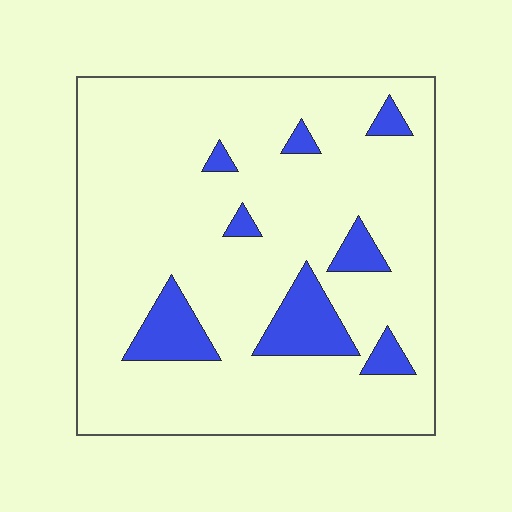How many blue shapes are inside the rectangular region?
8.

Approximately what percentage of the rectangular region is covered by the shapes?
Approximately 15%.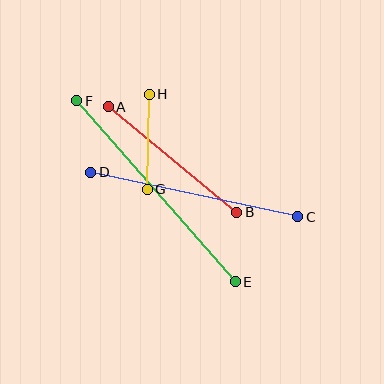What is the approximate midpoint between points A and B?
The midpoint is at approximately (172, 160) pixels.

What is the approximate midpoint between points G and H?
The midpoint is at approximately (148, 142) pixels.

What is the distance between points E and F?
The distance is approximately 241 pixels.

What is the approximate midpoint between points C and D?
The midpoint is at approximately (194, 194) pixels.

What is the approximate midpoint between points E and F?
The midpoint is at approximately (156, 191) pixels.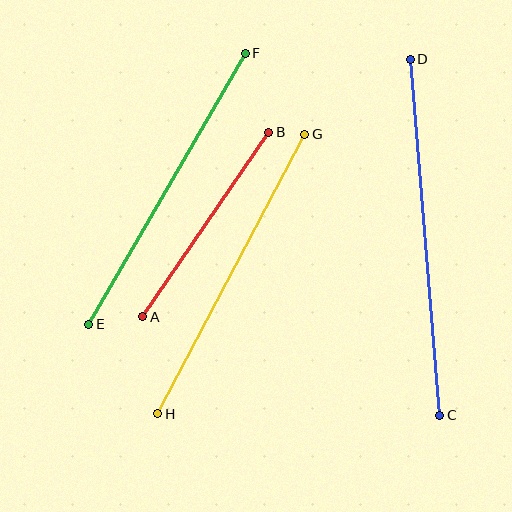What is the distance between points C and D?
The distance is approximately 357 pixels.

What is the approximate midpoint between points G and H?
The midpoint is at approximately (231, 274) pixels.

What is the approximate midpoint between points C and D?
The midpoint is at approximately (425, 237) pixels.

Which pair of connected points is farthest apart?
Points C and D are farthest apart.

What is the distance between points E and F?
The distance is approximately 313 pixels.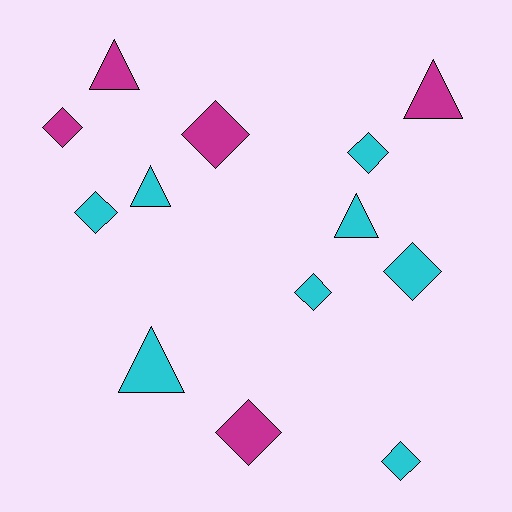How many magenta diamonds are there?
There are 3 magenta diamonds.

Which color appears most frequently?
Cyan, with 8 objects.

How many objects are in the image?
There are 13 objects.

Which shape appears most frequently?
Diamond, with 8 objects.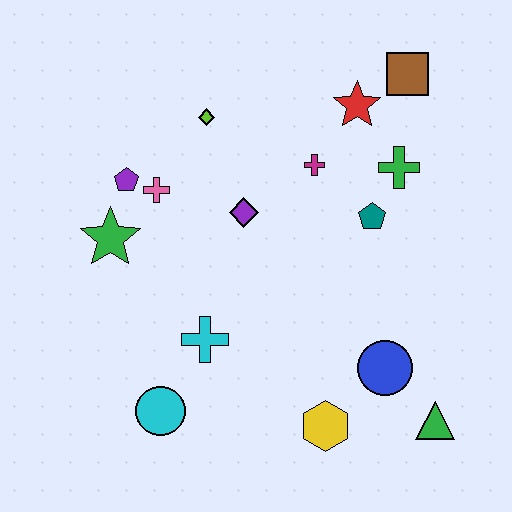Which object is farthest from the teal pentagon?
The cyan circle is farthest from the teal pentagon.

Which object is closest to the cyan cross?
The cyan circle is closest to the cyan cross.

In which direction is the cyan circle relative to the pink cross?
The cyan circle is below the pink cross.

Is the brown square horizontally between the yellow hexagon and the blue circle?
No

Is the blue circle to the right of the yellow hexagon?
Yes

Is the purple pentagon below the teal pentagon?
No